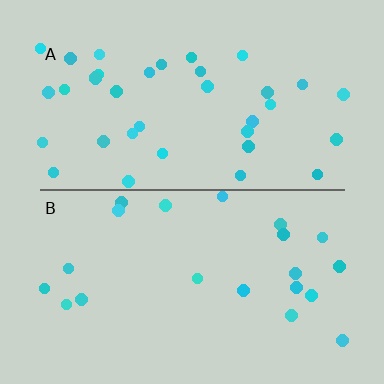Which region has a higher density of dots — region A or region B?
A (the top).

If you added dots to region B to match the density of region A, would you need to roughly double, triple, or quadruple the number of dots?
Approximately double.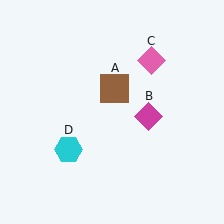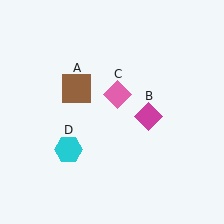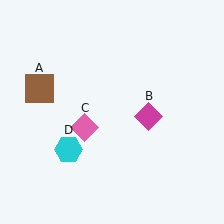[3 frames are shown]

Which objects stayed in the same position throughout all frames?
Magenta diamond (object B) and cyan hexagon (object D) remained stationary.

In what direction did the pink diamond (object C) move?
The pink diamond (object C) moved down and to the left.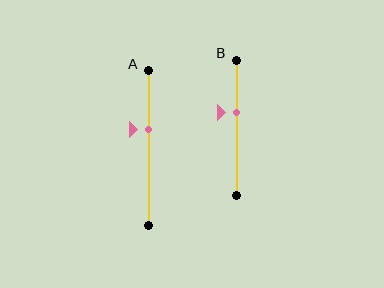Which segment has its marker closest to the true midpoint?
Segment B has its marker closest to the true midpoint.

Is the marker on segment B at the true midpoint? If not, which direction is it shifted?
No, the marker on segment B is shifted upward by about 11% of the segment length.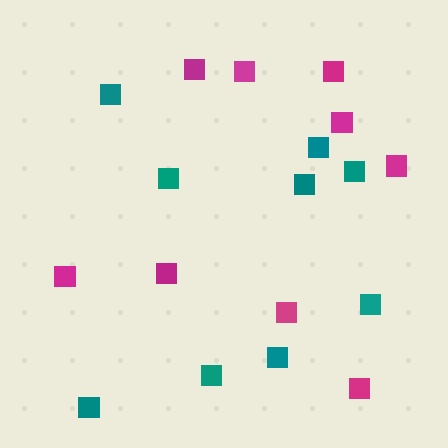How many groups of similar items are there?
There are 2 groups: one group of magenta squares (9) and one group of teal squares (9).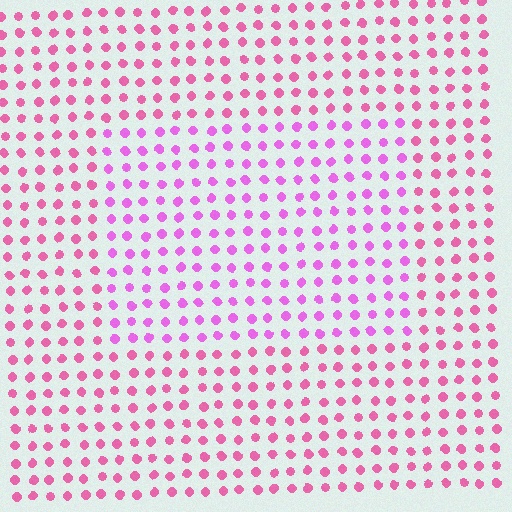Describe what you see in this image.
The image is filled with small pink elements in a uniform arrangement. A rectangle-shaped region is visible where the elements are tinted to a slightly different hue, forming a subtle color boundary.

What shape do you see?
I see a rectangle.